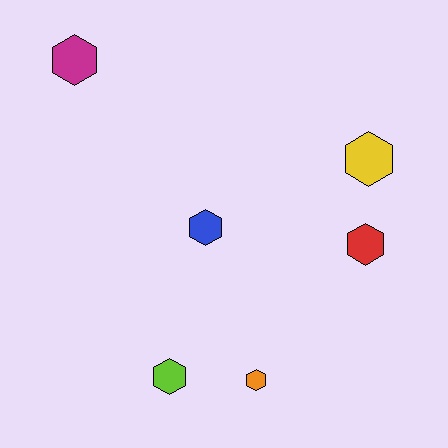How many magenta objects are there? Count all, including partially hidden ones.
There is 1 magenta object.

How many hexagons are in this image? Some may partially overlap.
There are 6 hexagons.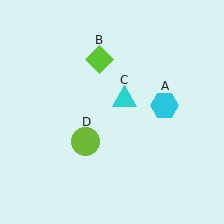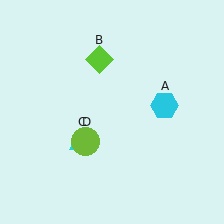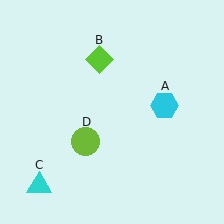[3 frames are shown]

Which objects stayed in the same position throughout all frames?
Cyan hexagon (object A) and lime diamond (object B) and lime circle (object D) remained stationary.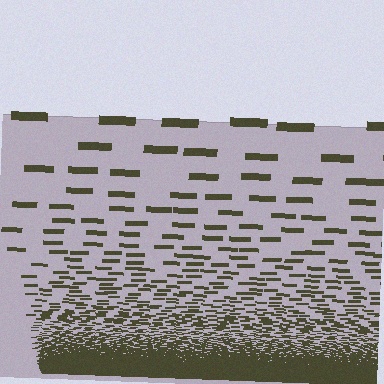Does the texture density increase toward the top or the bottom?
Density increases toward the bottom.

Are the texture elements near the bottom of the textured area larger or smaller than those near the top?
Smaller. The gradient is inverted — elements near the bottom are smaller and denser.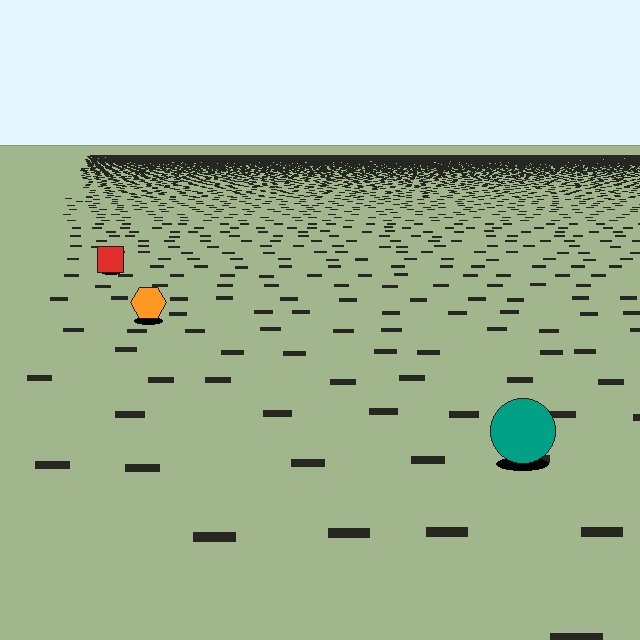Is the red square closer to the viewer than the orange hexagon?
No. The orange hexagon is closer — you can tell from the texture gradient: the ground texture is coarser near it.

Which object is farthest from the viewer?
The red square is farthest from the viewer. It appears smaller and the ground texture around it is denser.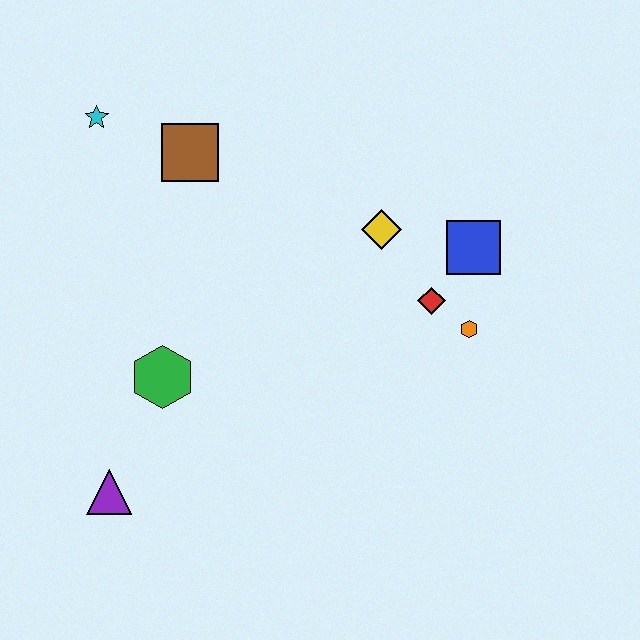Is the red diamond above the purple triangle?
Yes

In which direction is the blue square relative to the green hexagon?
The blue square is to the right of the green hexagon.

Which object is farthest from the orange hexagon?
The cyan star is farthest from the orange hexagon.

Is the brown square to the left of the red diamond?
Yes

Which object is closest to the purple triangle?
The green hexagon is closest to the purple triangle.